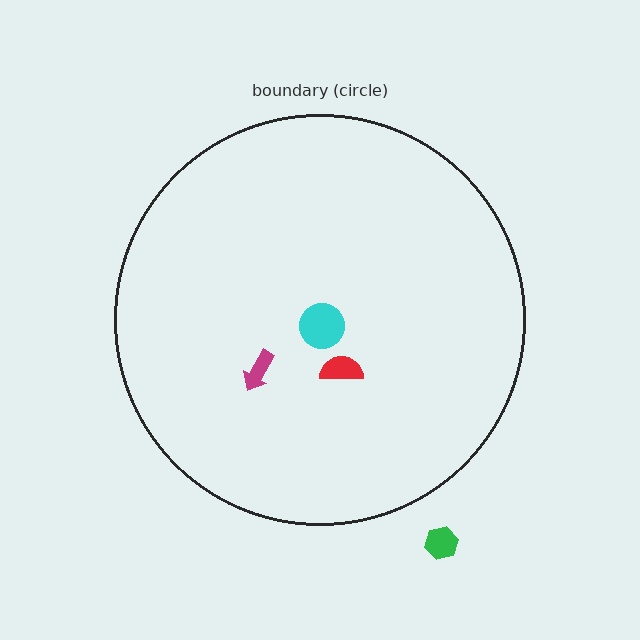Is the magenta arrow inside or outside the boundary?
Inside.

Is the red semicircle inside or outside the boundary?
Inside.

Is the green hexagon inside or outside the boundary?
Outside.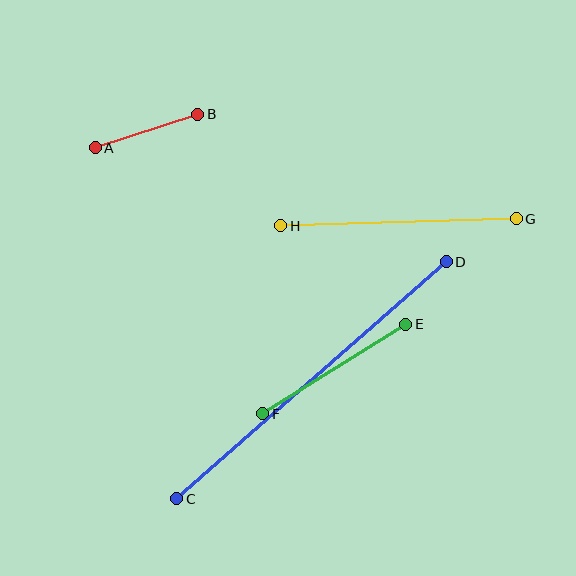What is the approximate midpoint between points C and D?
The midpoint is at approximately (311, 380) pixels.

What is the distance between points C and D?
The distance is approximately 359 pixels.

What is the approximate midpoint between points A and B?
The midpoint is at approximately (146, 131) pixels.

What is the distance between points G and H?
The distance is approximately 235 pixels.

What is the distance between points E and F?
The distance is approximately 169 pixels.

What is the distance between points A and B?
The distance is approximately 108 pixels.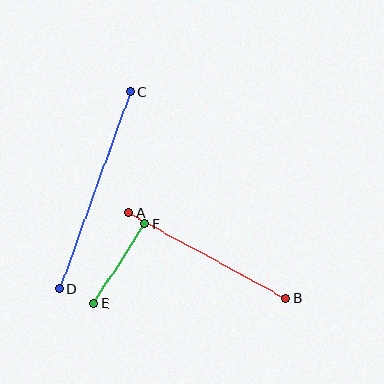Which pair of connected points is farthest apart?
Points C and D are farthest apart.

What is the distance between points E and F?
The distance is approximately 95 pixels.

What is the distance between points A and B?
The distance is approximately 179 pixels.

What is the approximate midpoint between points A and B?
The midpoint is at approximately (207, 255) pixels.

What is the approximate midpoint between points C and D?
The midpoint is at approximately (95, 190) pixels.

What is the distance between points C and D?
The distance is approximately 209 pixels.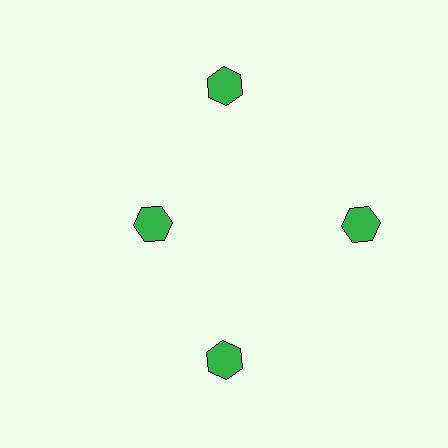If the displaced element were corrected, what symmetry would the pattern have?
It would have 4-fold rotational symmetry — the pattern would map onto itself every 90 degrees.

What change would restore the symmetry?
The symmetry would be restored by moving it outward, back onto the ring so that all 4 hexagons sit at equal angles and equal distance from the center.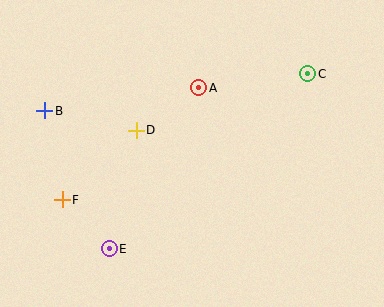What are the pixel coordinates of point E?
Point E is at (109, 249).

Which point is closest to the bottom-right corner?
Point C is closest to the bottom-right corner.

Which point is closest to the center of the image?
Point D at (136, 130) is closest to the center.